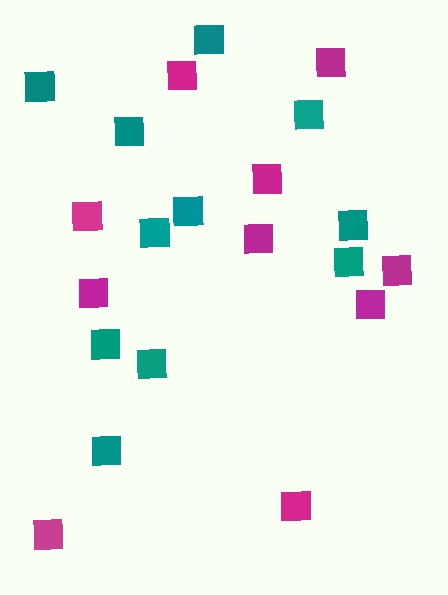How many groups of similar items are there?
There are 2 groups: one group of magenta squares (10) and one group of teal squares (11).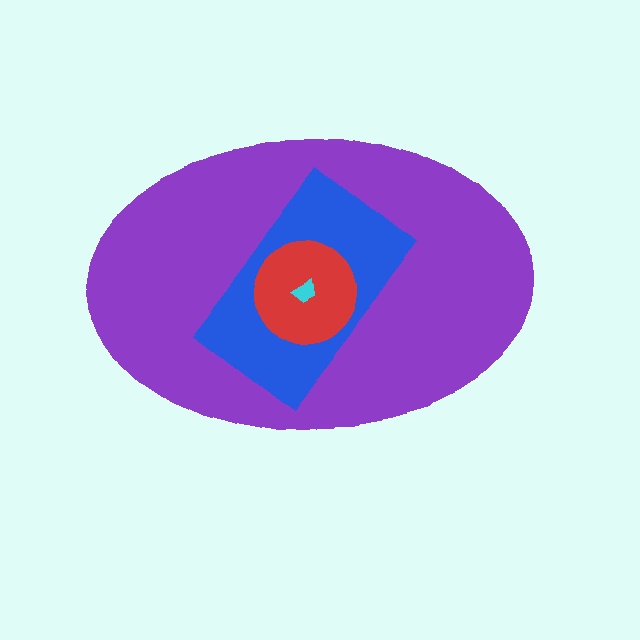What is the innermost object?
The cyan trapezoid.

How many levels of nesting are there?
4.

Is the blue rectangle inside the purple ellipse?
Yes.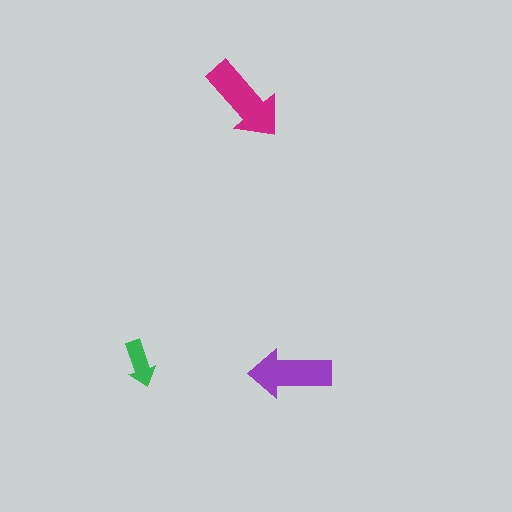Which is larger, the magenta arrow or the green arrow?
The magenta one.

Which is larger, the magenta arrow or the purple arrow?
The magenta one.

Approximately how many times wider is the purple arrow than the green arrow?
About 2 times wider.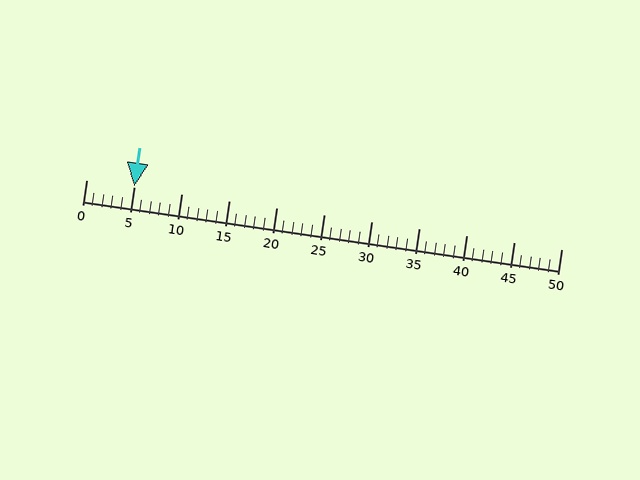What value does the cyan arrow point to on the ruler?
The cyan arrow points to approximately 5.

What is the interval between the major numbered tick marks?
The major tick marks are spaced 5 units apart.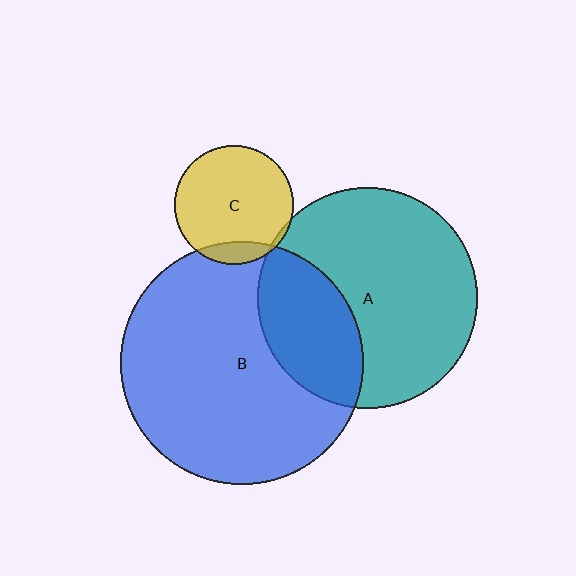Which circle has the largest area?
Circle B (blue).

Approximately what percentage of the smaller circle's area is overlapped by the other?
Approximately 30%.